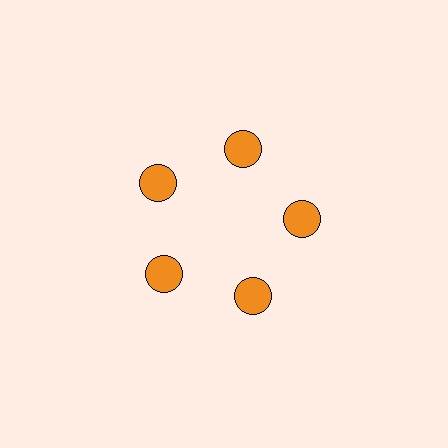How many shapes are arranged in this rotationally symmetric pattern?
There are 5 shapes, arranged in 5 groups of 1.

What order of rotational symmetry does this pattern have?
This pattern has 5-fold rotational symmetry.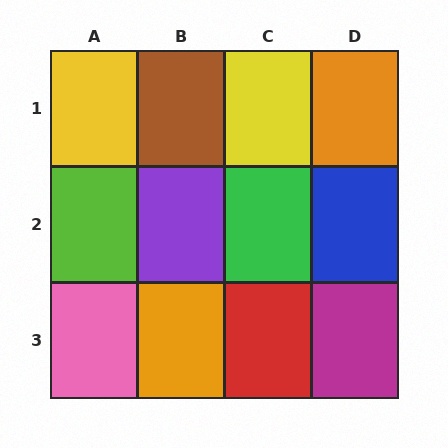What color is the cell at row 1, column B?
Brown.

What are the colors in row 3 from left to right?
Pink, orange, red, magenta.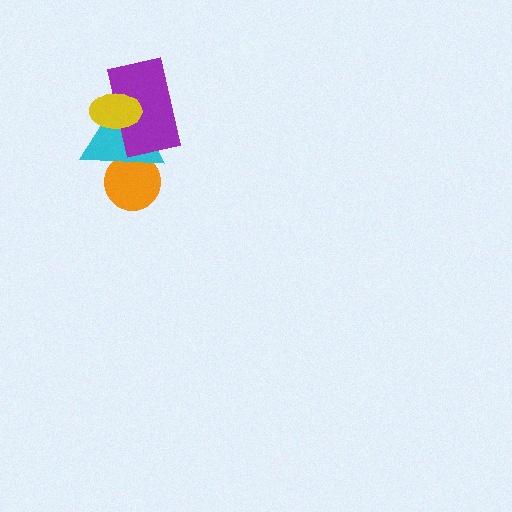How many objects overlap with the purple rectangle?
2 objects overlap with the purple rectangle.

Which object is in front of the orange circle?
The cyan triangle is in front of the orange circle.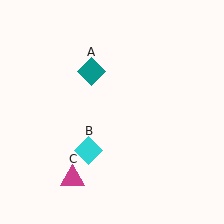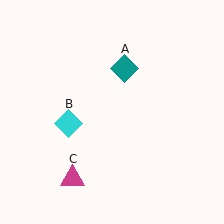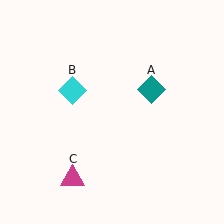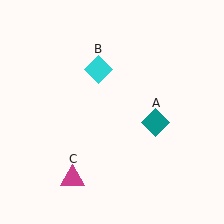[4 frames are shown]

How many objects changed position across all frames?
2 objects changed position: teal diamond (object A), cyan diamond (object B).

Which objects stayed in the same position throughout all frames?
Magenta triangle (object C) remained stationary.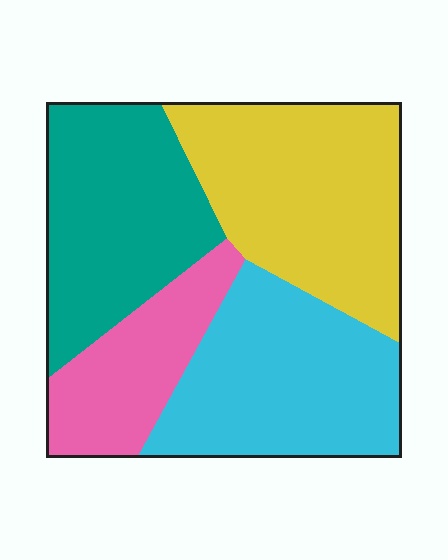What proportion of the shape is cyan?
Cyan covers about 30% of the shape.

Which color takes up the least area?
Pink, at roughly 15%.